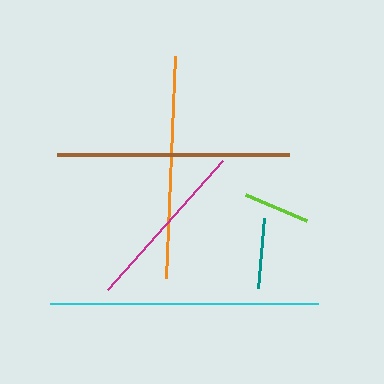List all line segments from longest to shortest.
From longest to shortest: cyan, brown, orange, magenta, teal, lime.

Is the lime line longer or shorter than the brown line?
The brown line is longer than the lime line.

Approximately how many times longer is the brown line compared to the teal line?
The brown line is approximately 3.3 times the length of the teal line.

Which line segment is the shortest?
The lime line is the shortest at approximately 66 pixels.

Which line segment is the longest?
The cyan line is the longest at approximately 268 pixels.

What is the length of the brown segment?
The brown segment is approximately 232 pixels long.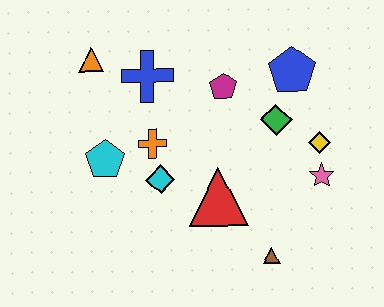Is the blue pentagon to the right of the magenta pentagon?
Yes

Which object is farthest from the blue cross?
The brown triangle is farthest from the blue cross.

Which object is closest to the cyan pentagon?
The orange cross is closest to the cyan pentagon.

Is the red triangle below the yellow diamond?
Yes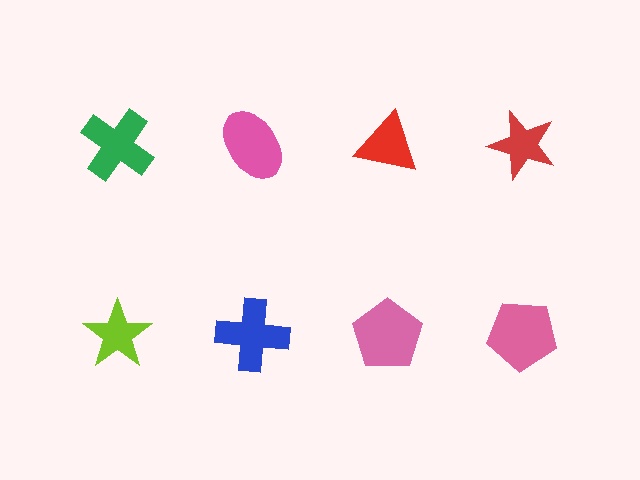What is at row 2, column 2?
A blue cross.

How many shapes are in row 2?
4 shapes.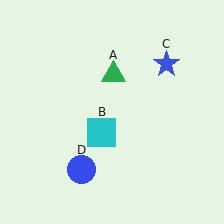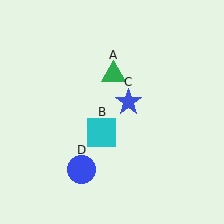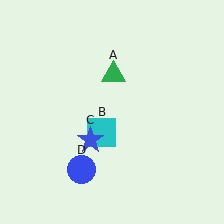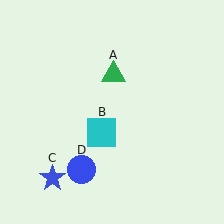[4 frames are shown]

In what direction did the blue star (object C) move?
The blue star (object C) moved down and to the left.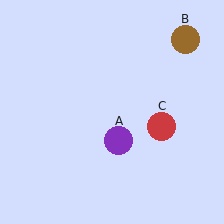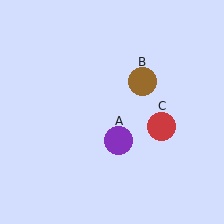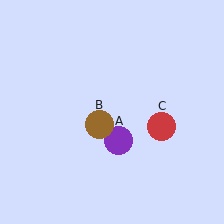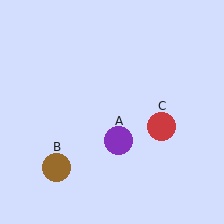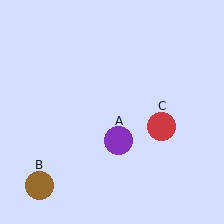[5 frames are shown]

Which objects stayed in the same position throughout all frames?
Purple circle (object A) and red circle (object C) remained stationary.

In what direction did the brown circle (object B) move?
The brown circle (object B) moved down and to the left.